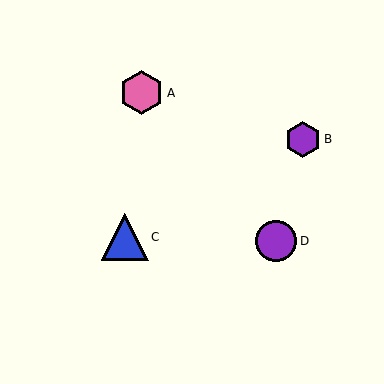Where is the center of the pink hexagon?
The center of the pink hexagon is at (142, 93).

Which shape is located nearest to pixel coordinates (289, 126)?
The purple hexagon (labeled B) at (303, 139) is nearest to that location.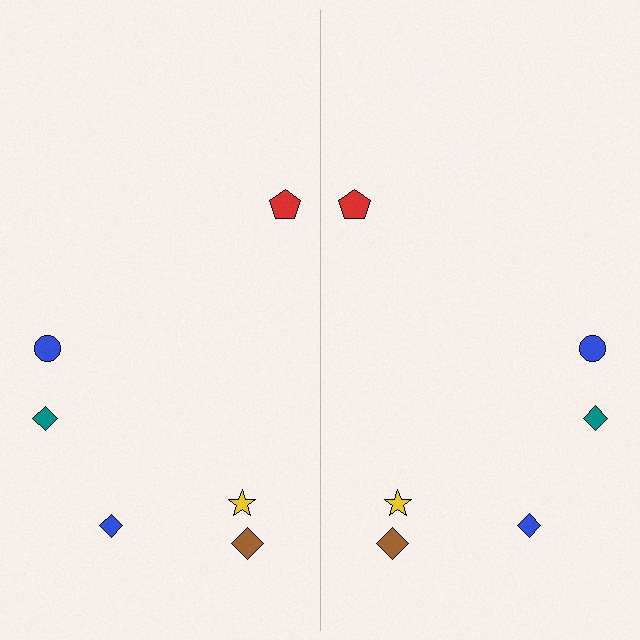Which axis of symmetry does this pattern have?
The pattern has a vertical axis of symmetry running through the center of the image.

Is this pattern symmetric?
Yes, this pattern has bilateral (reflection) symmetry.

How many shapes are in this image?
There are 12 shapes in this image.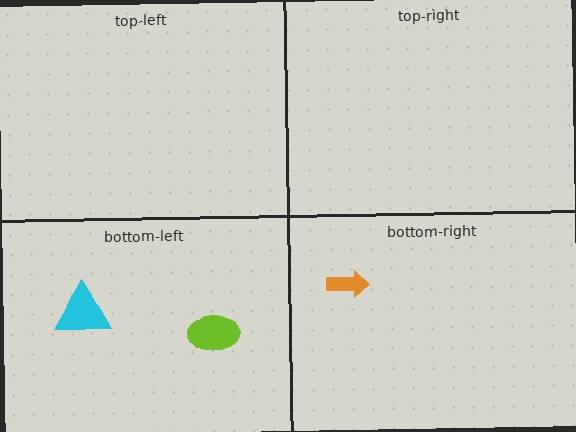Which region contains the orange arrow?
The bottom-right region.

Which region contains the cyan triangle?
The bottom-left region.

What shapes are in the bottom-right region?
The orange arrow.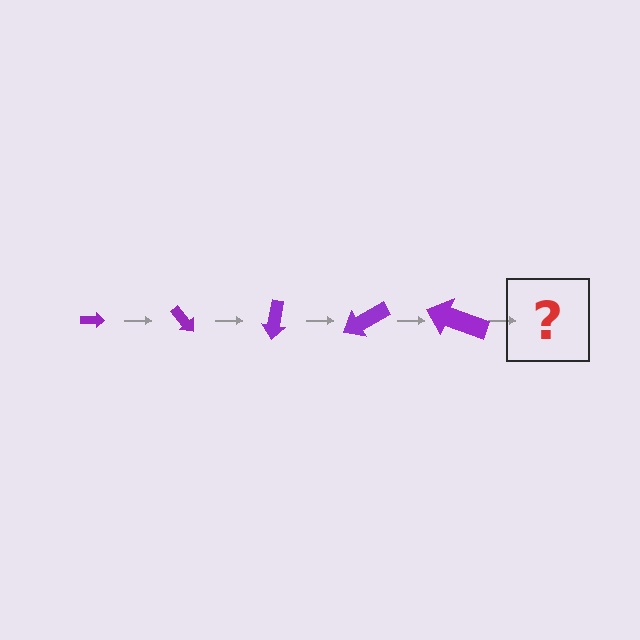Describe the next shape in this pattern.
It should be an arrow, larger than the previous one and rotated 250 degrees from the start.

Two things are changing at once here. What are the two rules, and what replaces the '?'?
The two rules are that the arrow grows larger each step and it rotates 50 degrees each step. The '?' should be an arrow, larger than the previous one and rotated 250 degrees from the start.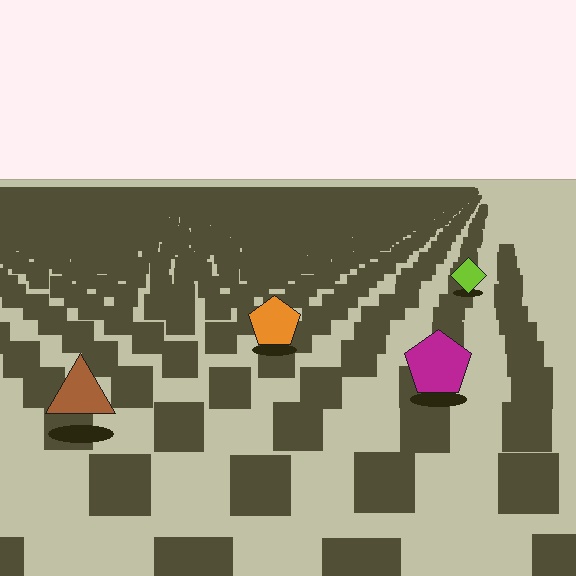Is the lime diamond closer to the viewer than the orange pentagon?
No. The orange pentagon is closer — you can tell from the texture gradient: the ground texture is coarser near it.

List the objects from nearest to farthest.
From nearest to farthest: the brown triangle, the magenta pentagon, the orange pentagon, the lime diamond.